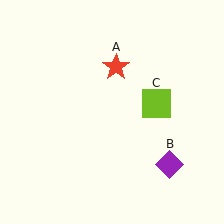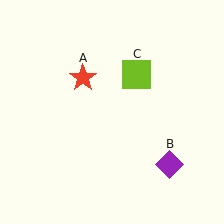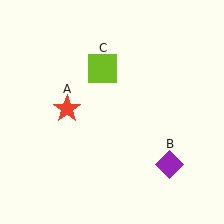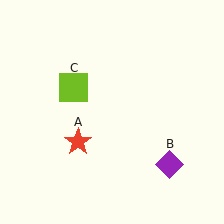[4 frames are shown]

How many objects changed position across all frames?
2 objects changed position: red star (object A), lime square (object C).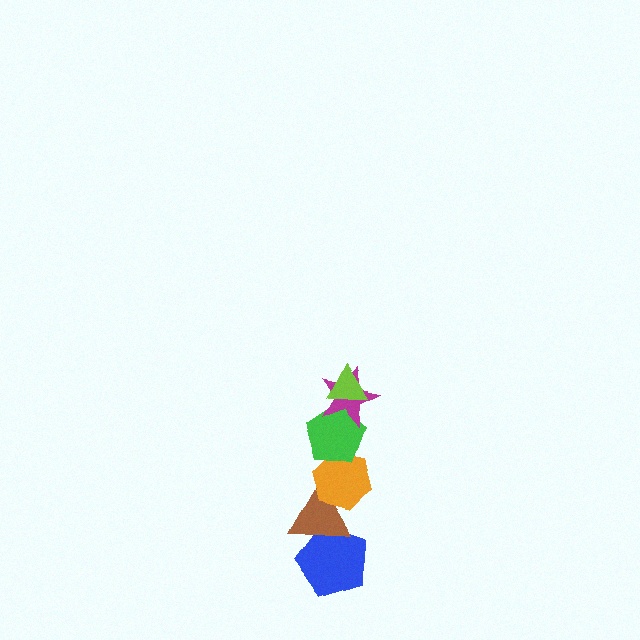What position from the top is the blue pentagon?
The blue pentagon is 6th from the top.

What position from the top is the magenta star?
The magenta star is 2nd from the top.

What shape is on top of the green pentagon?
The magenta star is on top of the green pentagon.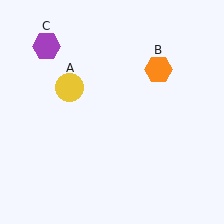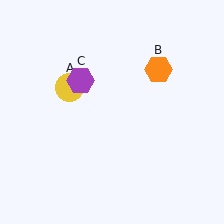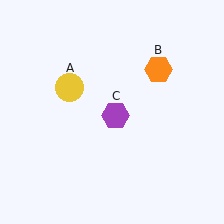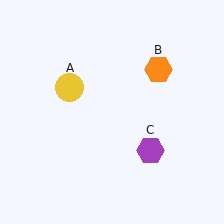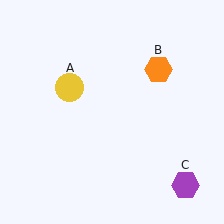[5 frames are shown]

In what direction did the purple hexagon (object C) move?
The purple hexagon (object C) moved down and to the right.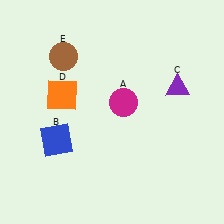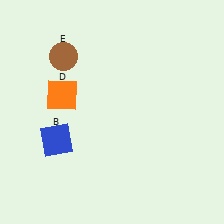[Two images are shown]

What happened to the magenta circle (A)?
The magenta circle (A) was removed in Image 2. It was in the top-right area of Image 1.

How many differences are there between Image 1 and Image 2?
There are 2 differences between the two images.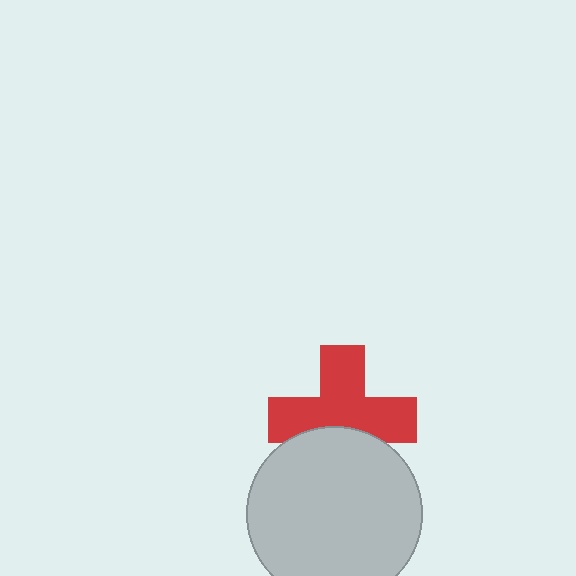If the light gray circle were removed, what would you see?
You would see the complete red cross.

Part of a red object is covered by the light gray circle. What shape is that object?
It is a cross.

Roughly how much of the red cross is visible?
Most of it is visible (roughly 69%).